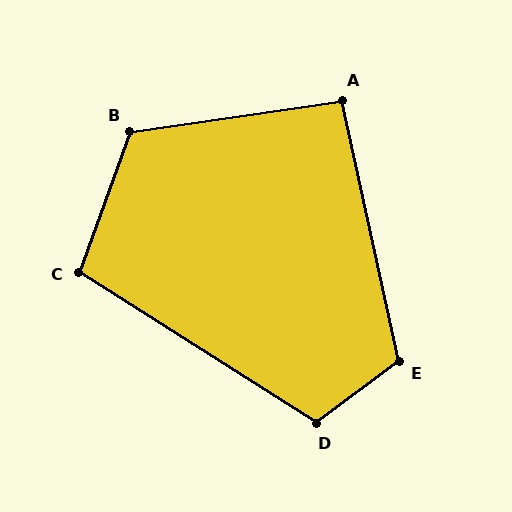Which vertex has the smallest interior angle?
A, at approximately 94 degrees.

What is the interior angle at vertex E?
Approximately 115 degrees (obtuse).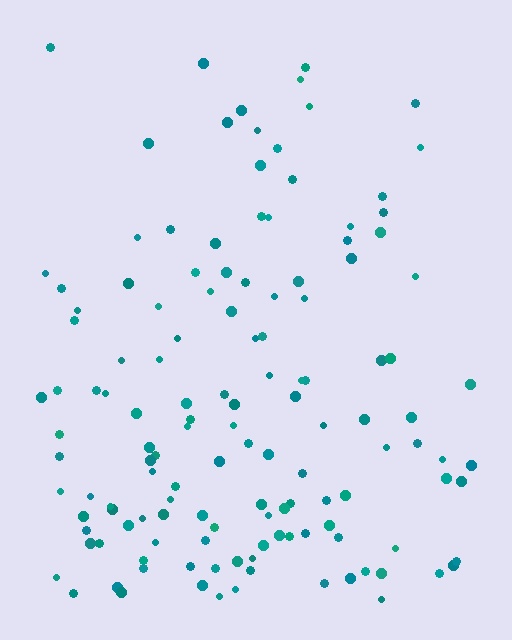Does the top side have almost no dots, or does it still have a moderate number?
Still a moderate number, just noticeably fewer than the bottom.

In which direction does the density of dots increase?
From top to bottom, with the bottom side densest.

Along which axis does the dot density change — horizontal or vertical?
Vertical.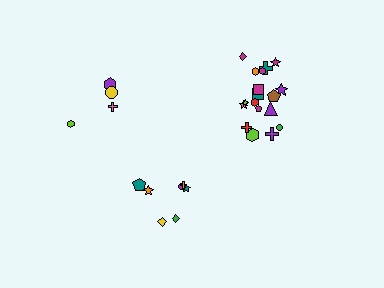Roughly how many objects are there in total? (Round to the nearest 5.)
Roughly 30 objects in total.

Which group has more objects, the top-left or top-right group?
The top-right group.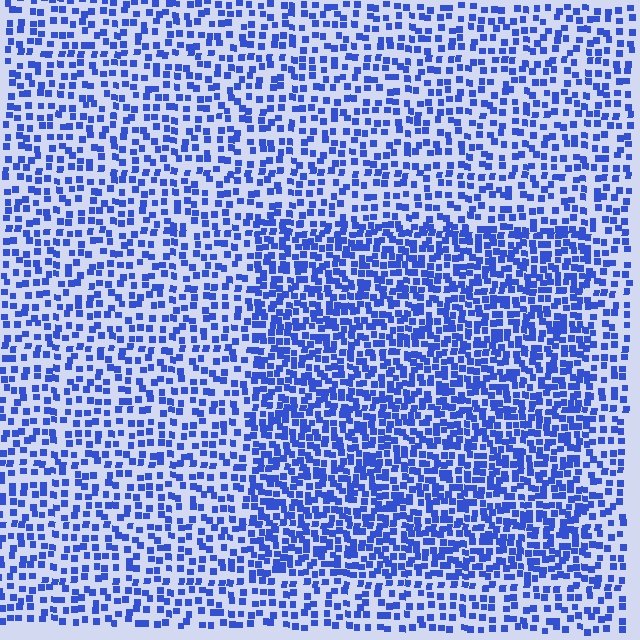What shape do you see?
I see a rectangle.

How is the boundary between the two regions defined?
The boundary is defined by a change in element density (approximately 1.8x ratio). All elements are the same color, size, and shape.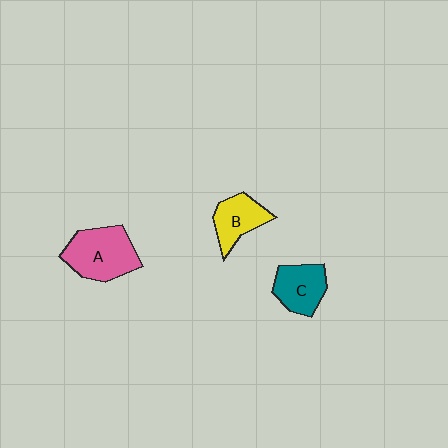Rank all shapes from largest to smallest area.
From largest to smallest: A (pink), C (teal), B (yellow).